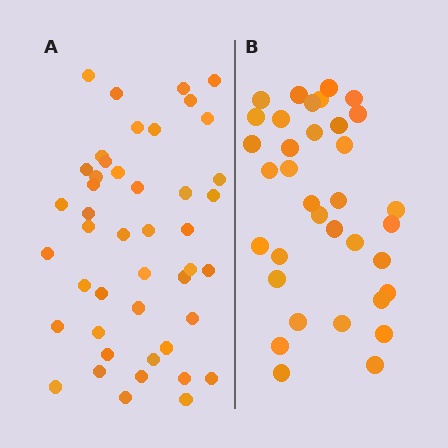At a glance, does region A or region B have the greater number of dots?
Region A (the left region) has more dots.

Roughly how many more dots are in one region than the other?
Region A has roughly 10 or so more dots than region B.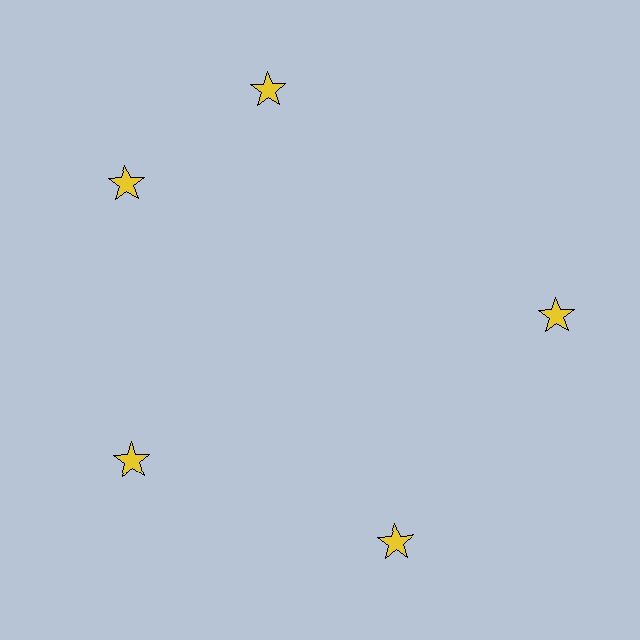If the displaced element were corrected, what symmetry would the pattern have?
It would have 5-fold rotational symmetry — the pattern would map onto itself every 72 degrees.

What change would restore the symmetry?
The symmetry would be restored by rotating it back into even spacing with its neighbors so that all 5 stars sit at equal angles and equal distance from the center.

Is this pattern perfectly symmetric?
No. The 5 yellow stars are arranged in a ring, but one element near the 1 o'clock position is rotated out of alignment along the ring, breaking the 5-fold rotational symmetry.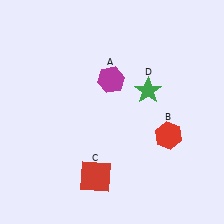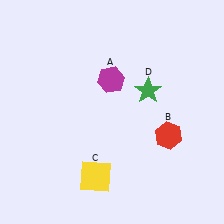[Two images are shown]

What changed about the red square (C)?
In Image 1, C is red. In Image 2, it changed to yellow.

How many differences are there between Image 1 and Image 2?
There is 1 difference between the two images.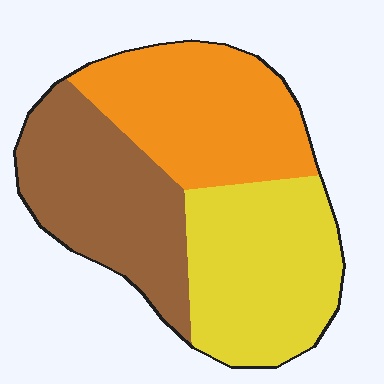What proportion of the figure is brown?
Brown covers 33% of the figure.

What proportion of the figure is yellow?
Yellow takes up about one third (1/3) of the figure.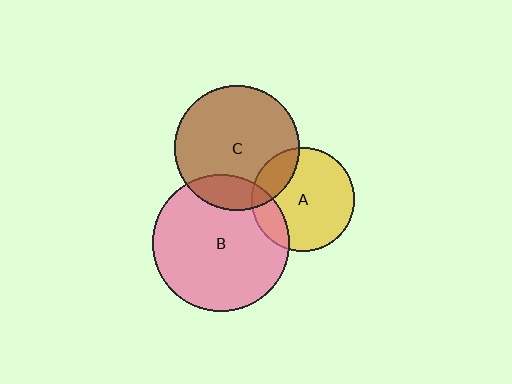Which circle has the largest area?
Circle B (pink).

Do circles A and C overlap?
Yes.